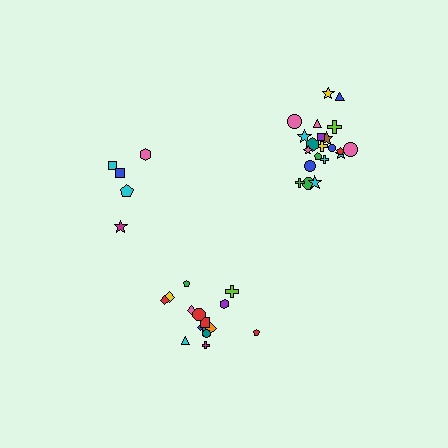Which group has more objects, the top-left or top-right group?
The top-right group.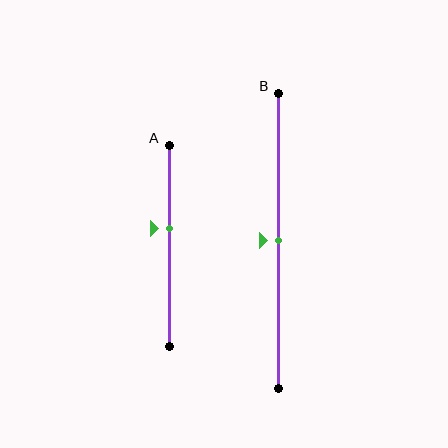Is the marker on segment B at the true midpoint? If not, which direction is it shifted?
Yes, the marker on segment B is at the true midpoint.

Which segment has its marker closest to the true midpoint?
Segment B has its marker closest to the true midpoint.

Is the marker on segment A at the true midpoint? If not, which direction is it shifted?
No, the marker on segment A is shifted upward by about 9% of the segment length.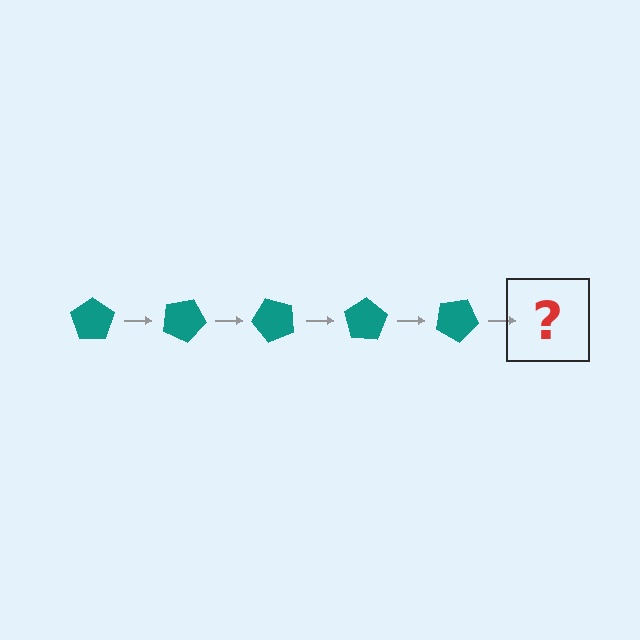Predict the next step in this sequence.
The next step is a teal pentagon rotated 125 degrees.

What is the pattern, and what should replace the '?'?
The pattern is that the pentagon rotates 25 degrees each step. The '?' should be a teal pentagon rotated 125 degrees.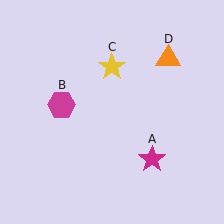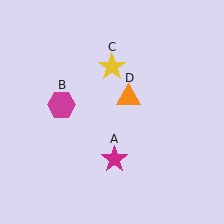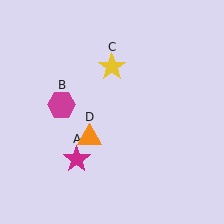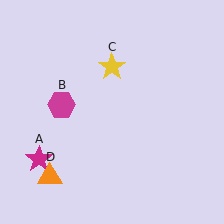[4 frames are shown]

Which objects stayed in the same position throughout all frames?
Magenta hexagon (object B) and yellow star (object C) remained stationary.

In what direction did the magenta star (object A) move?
The magenta star (object A) moved left.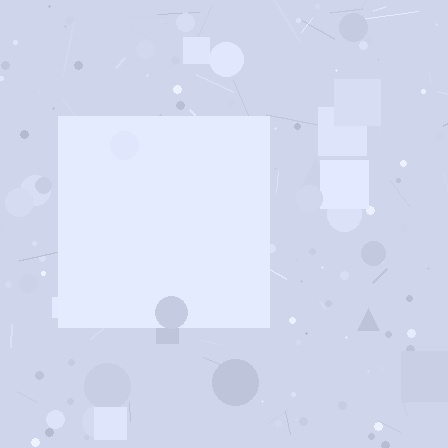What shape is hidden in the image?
A square is hidden in the image.